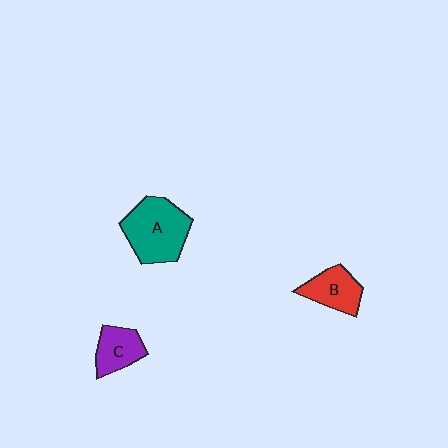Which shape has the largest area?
Shape A (teal).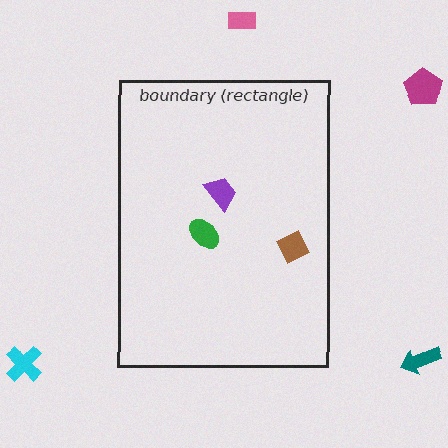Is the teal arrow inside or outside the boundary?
Outside.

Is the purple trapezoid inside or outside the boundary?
Inside.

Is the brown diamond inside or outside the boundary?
Inside.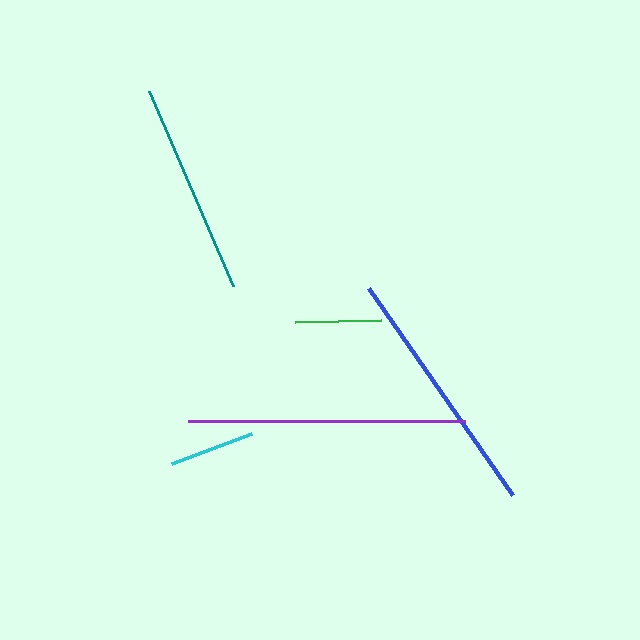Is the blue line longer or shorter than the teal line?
The blue line is longer than the teal line.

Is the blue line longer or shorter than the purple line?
The purple line is longer than the blue line.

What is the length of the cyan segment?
The cyan segment is approximately 85 pixels long.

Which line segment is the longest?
The purple line is the longest at approximately 277 pixels.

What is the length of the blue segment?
The blue segment is approximately 253 pixels long.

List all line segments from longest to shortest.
From longest to shortest: purple, blue, teal, green, cyan.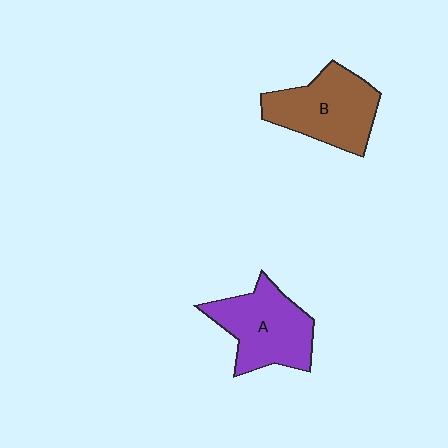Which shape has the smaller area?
Shape A (purple).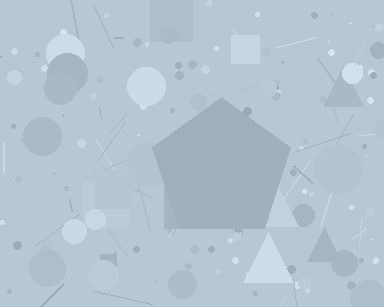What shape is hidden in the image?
A pentagon is hidden in the image.